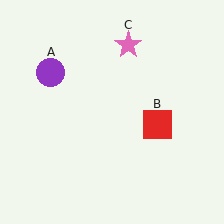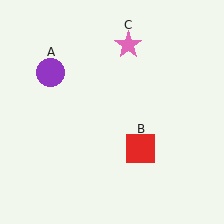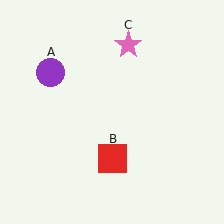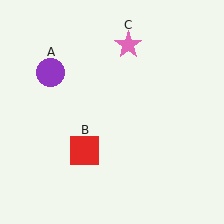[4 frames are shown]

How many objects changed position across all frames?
1 object changed position: red square (object B).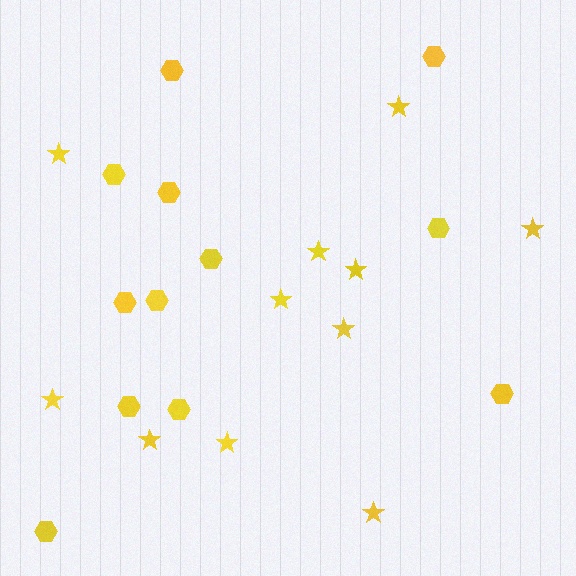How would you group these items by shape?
There are 2 groups: one group of hexagons (12) and one group of stars (11).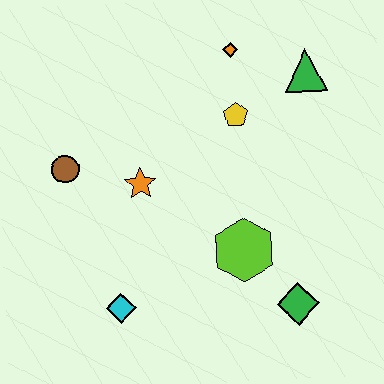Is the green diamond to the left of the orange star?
No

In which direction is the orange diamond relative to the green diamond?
The orange diamond is above the green diamond.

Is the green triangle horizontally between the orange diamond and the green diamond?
No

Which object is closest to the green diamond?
The lime hexagon is closest to the green diamond.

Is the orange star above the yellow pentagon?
No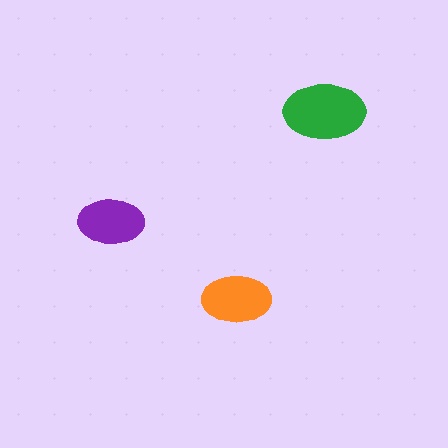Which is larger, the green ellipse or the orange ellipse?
The green one.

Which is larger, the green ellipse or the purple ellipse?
The green one.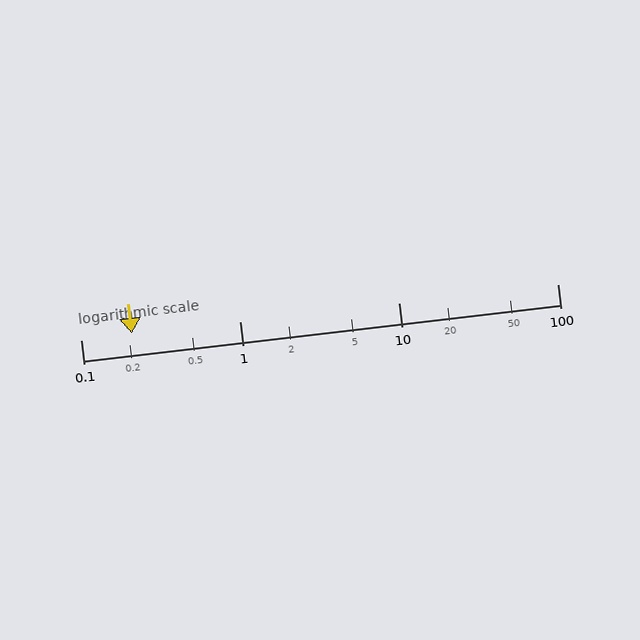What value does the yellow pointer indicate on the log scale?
The pointer indicates approximately 0.21.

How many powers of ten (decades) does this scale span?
The scale spans 3 decades, from 0.1 to 100.